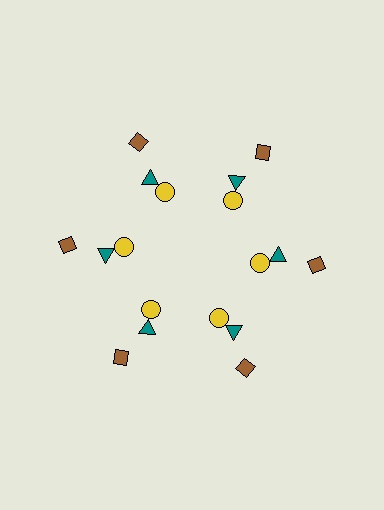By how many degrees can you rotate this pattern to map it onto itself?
The pattern maps onto itself every 60 degrees of rotation.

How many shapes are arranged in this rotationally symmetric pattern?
There are 18 shapes, arranged in 6 groups of 3.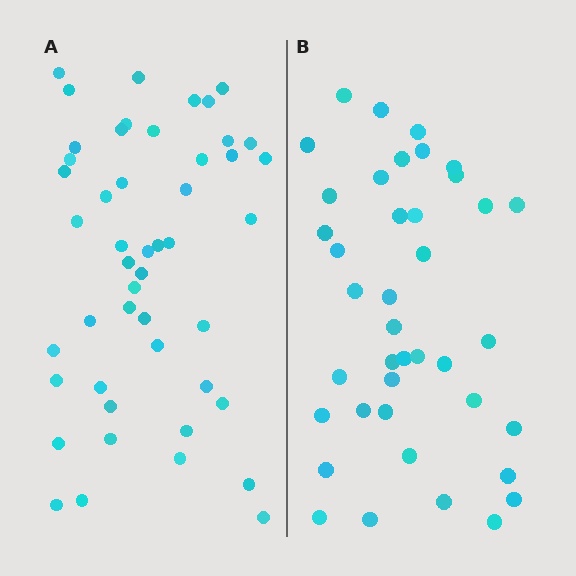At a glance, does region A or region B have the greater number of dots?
Region A (the left region) has more dots.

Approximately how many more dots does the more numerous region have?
Region A has roughly 8 or so more dots than region B.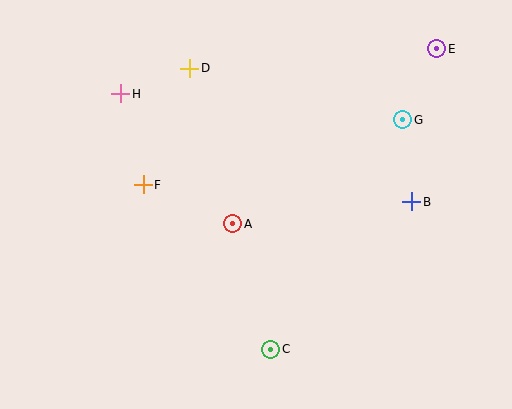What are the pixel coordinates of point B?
Point B is at (412, 202).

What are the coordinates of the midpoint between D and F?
The midpoint between D and F is at (166, 127).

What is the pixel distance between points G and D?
The distance between G and D is 219 pixels.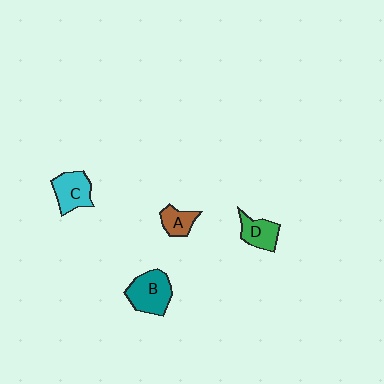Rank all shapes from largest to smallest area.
From largest to smallest: B (teal), C (cyan), D (green), A (brown).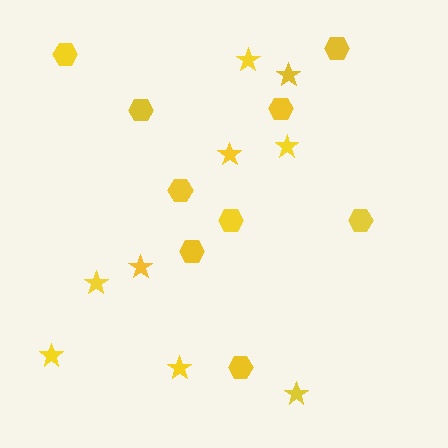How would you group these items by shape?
There are 2 groups: one group of hexagons (9) and one group of stars (9).